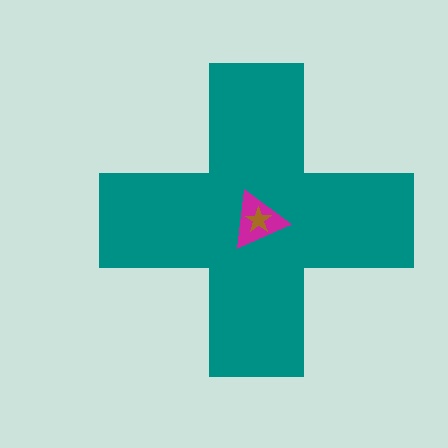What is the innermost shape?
The brown star.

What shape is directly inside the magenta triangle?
The brown star.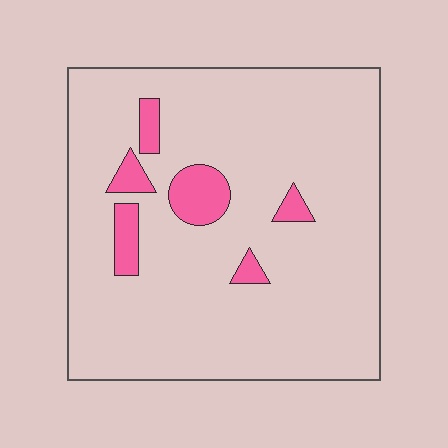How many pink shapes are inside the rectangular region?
6.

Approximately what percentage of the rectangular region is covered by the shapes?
Approximately 10%.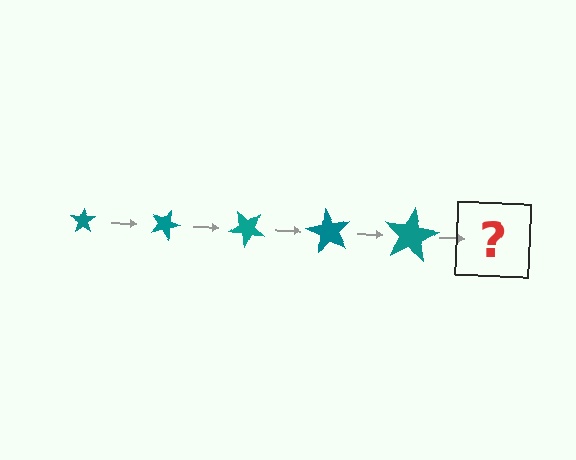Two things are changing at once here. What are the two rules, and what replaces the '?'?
The two rules are that the star grows larger each step and it rotates 20 degrees each step. The '?' should be a star, larger than the previous one and rotated 100 degrees from the start.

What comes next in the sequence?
The next element should be a star, larger than the previous one and rotated 100 degrees from the start.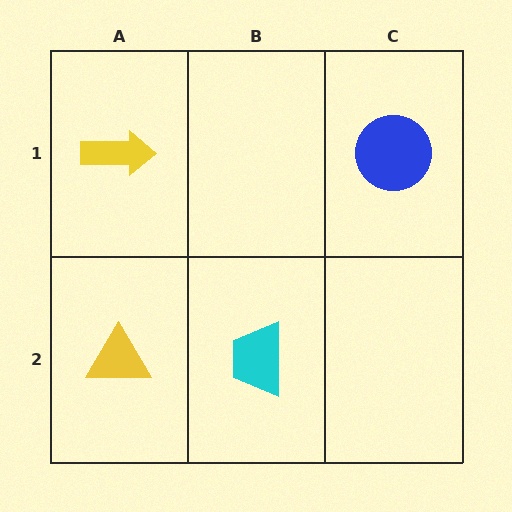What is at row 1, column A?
A yellow arrow.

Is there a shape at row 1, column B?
No, that cell is empty.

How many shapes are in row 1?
2 shapes.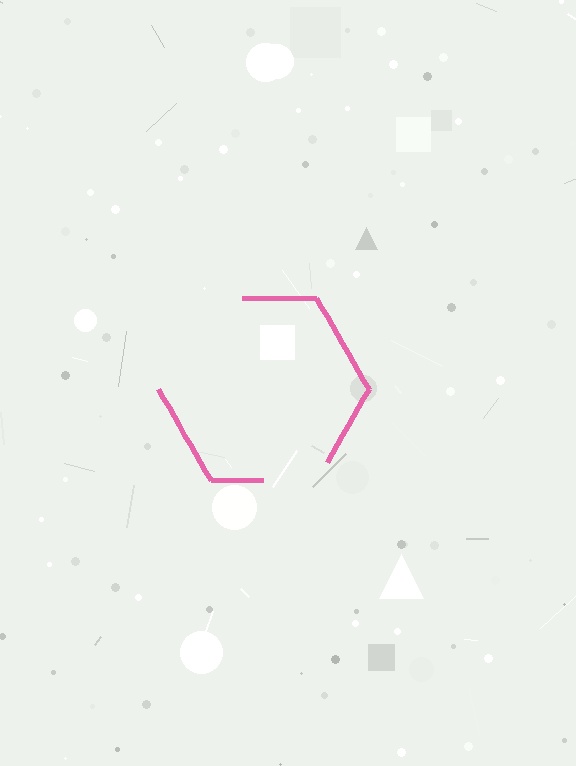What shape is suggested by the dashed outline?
The dashed outline suggests a hexagon.